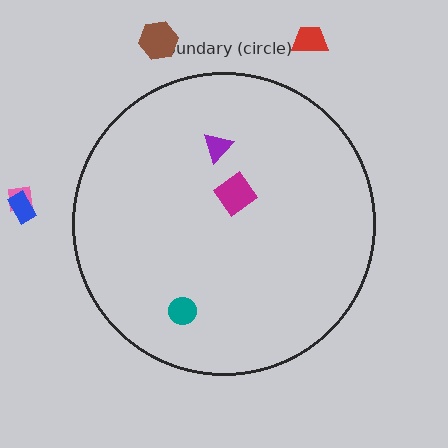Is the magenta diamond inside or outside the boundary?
Inside.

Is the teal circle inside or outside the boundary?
Inside.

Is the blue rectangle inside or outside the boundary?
Outside.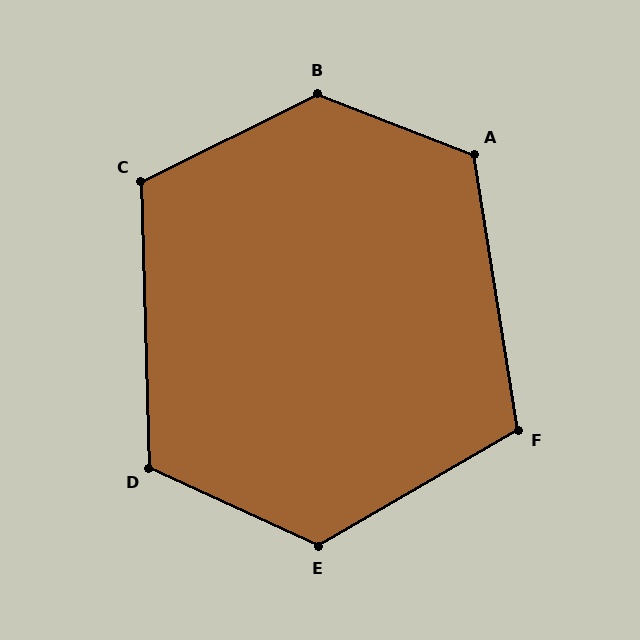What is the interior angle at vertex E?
Approximately 125 degrees (obtuse).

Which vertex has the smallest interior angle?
F, at approximately 111 degrees.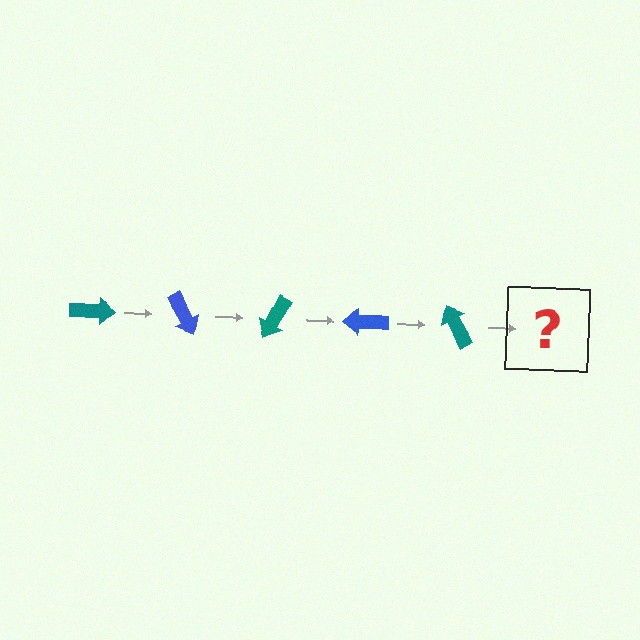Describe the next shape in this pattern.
It should be a blue arrow, rotated 300 degrees from the start.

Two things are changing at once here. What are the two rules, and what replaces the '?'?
The two rules are that it rotates 60 degrees each step and the color cycles through teal and blue. The '?' should be a blue arrow, rotated 300 degrees from the start.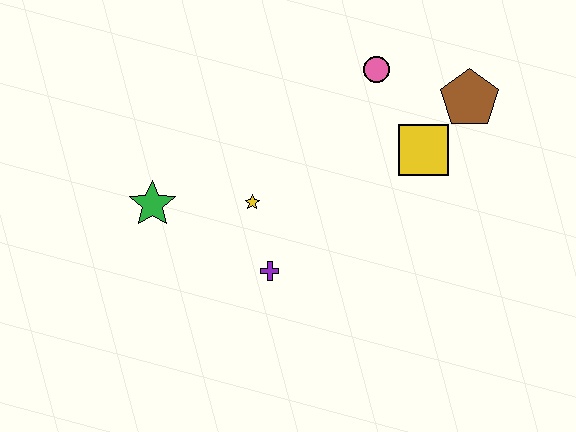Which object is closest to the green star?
The yellow star is closest to the green star.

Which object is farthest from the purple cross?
The brown pentagon is farthest from the purple cross.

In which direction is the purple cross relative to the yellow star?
The purple cross is below the yellow star.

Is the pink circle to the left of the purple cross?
No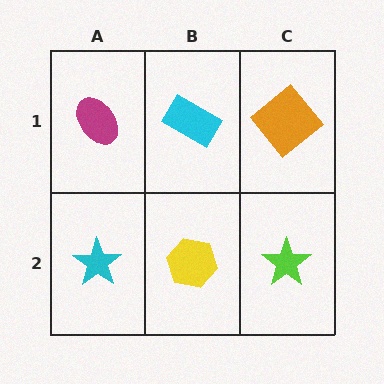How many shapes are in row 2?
3 shapes.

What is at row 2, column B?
A yellow hexagon.